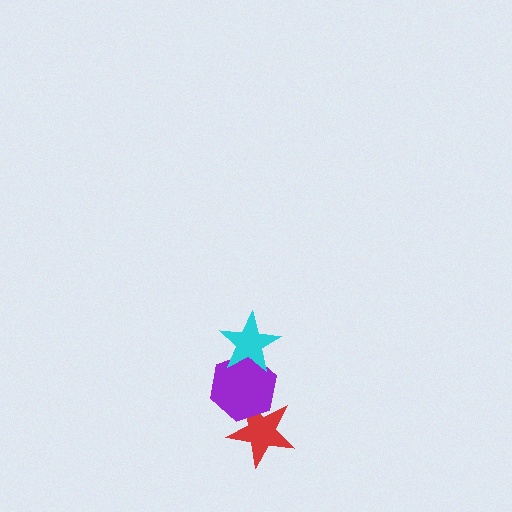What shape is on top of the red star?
The purple hexagon is on top of the red star.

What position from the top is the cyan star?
The cyan star is 1st from the top.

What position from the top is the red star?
The red star is 3rd from the top.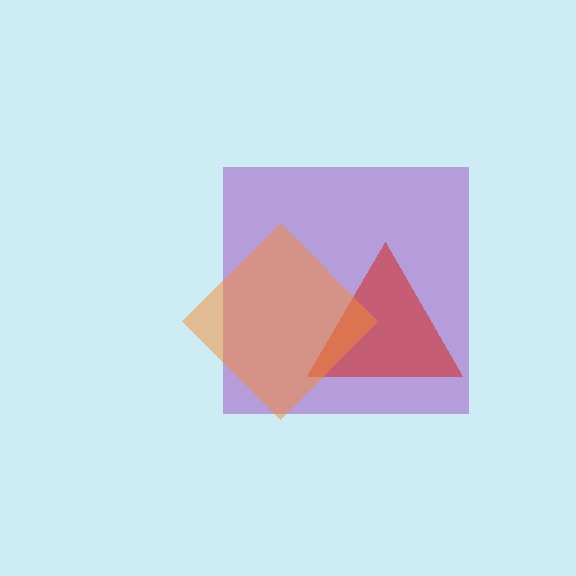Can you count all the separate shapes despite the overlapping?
Yes, there are 3 separate shapes.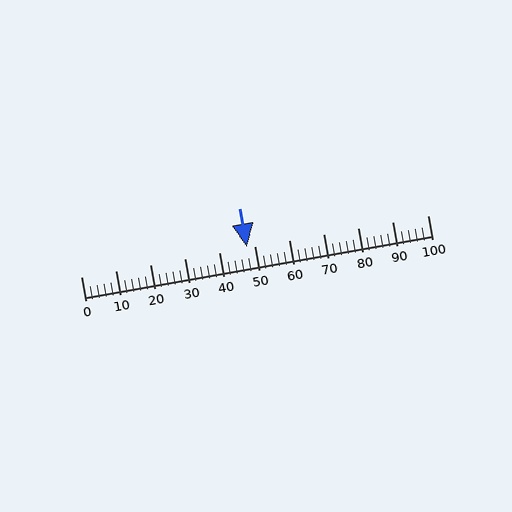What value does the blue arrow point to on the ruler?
The blue arrow points to approximately 48.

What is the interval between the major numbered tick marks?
The major tick marks are spaced 10 units apart.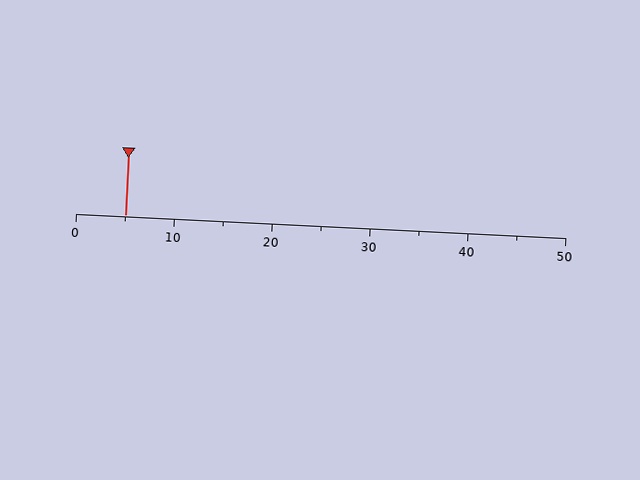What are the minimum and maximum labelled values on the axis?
The axis runs from 0 to 50.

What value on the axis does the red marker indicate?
The marker indicates approximately 5.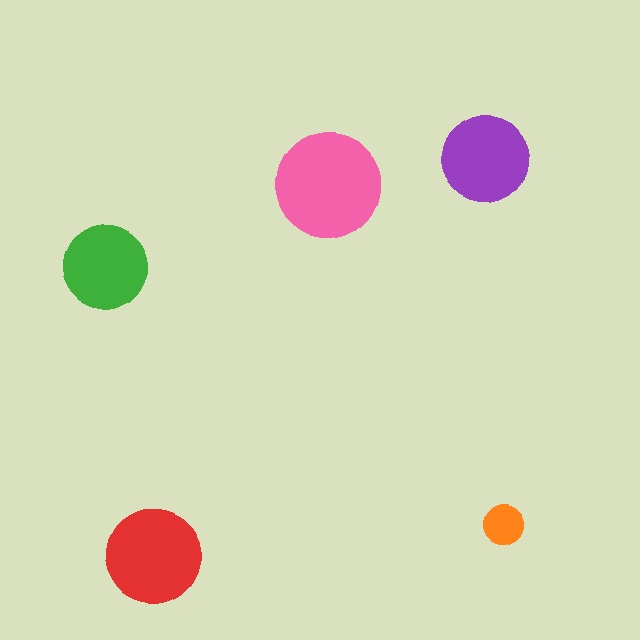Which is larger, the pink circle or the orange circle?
The pink one.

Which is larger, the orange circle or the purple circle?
The purple one.